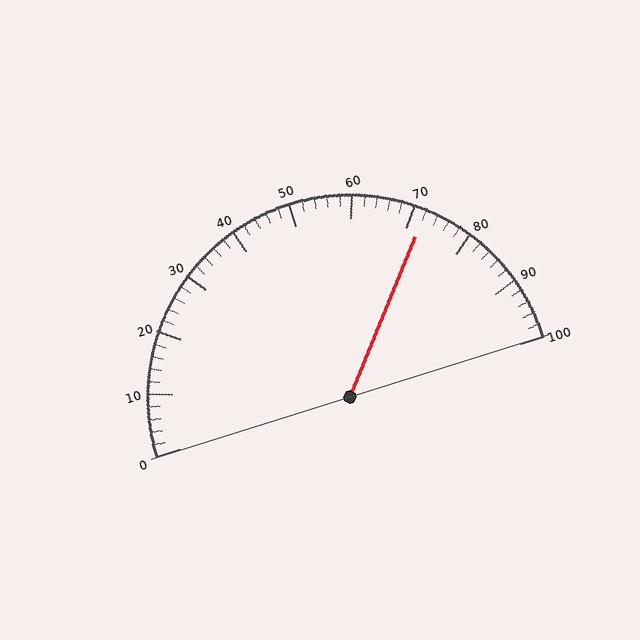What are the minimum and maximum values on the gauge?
The gauge ranges from 0 to 100.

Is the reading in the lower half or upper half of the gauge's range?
The reading is in the upper half of the range (0 to 100).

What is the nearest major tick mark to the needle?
The nearest major tick mark is 70.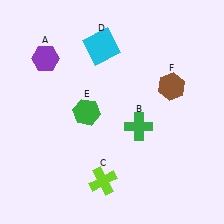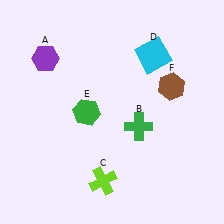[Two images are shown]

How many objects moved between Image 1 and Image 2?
1 object moved between the two images.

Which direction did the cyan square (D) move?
The cyan square (D) moved right.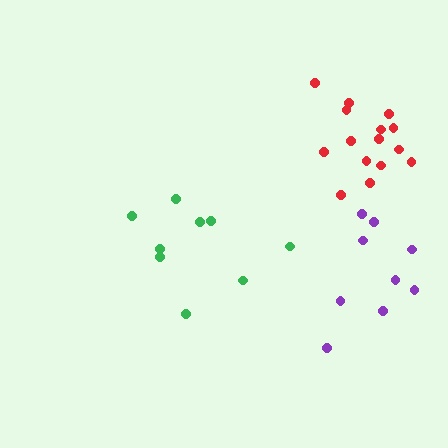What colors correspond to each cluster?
The clusters are colored: green, red, purple.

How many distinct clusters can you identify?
There are 3 distinct clusters.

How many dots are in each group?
Group 1: 10 dots, Group 2: 15 dots, Group 3: 9 dots (34 total).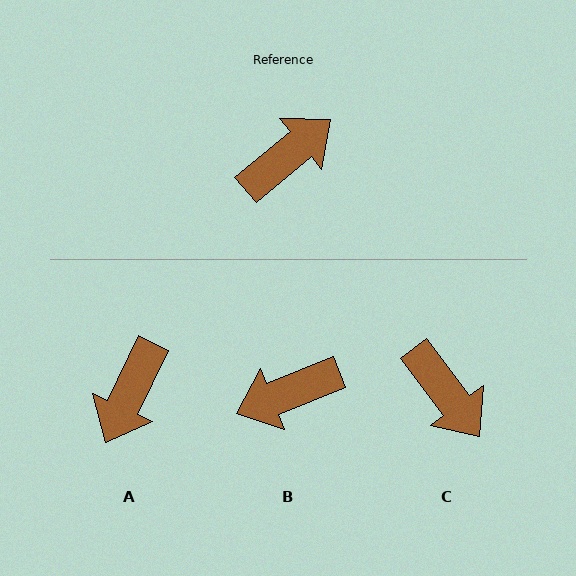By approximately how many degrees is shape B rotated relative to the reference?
Approximately 162 degrees counter-clockwise.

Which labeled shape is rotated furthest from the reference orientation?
B, about 162 degrees away.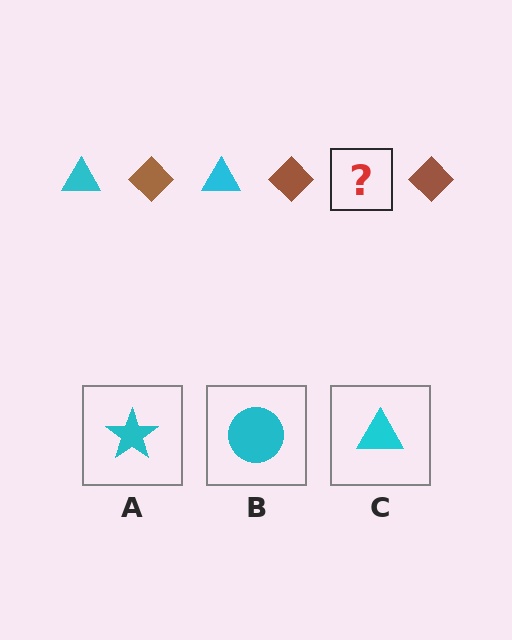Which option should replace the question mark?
Option C.